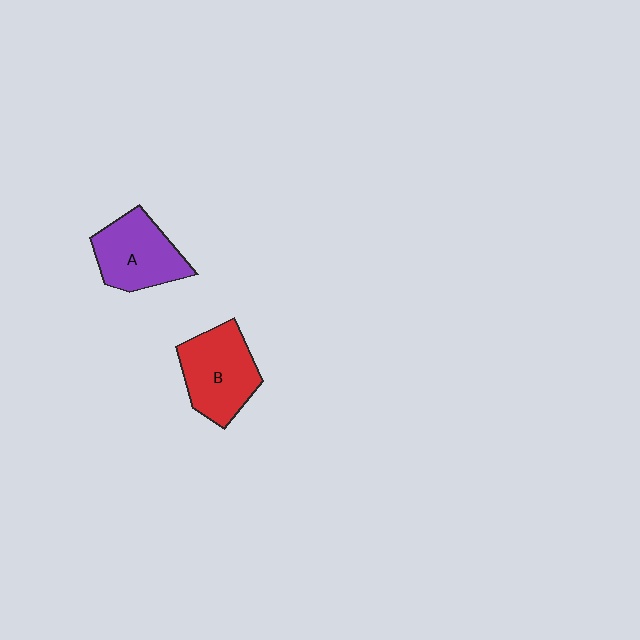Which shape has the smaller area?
Shape A (purple).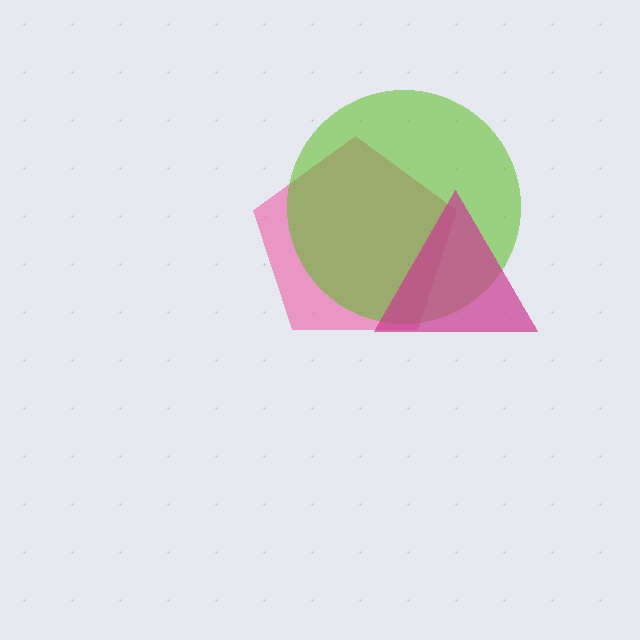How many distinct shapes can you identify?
There are 3 distinct shapes: a pink pentagon, a lime circle, a magenta triangle.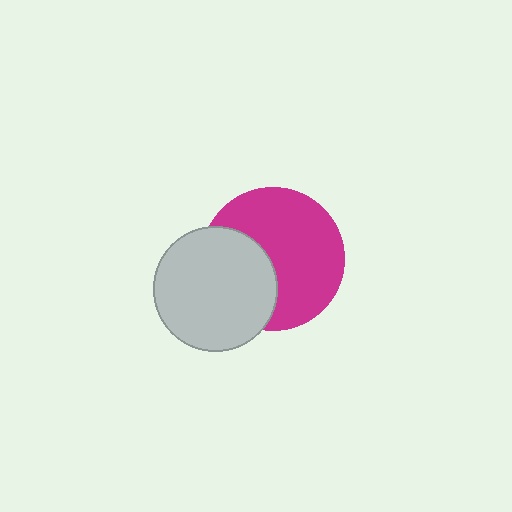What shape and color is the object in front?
The object in front is a light gray circle.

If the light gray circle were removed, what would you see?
You would see the complete magenta circle.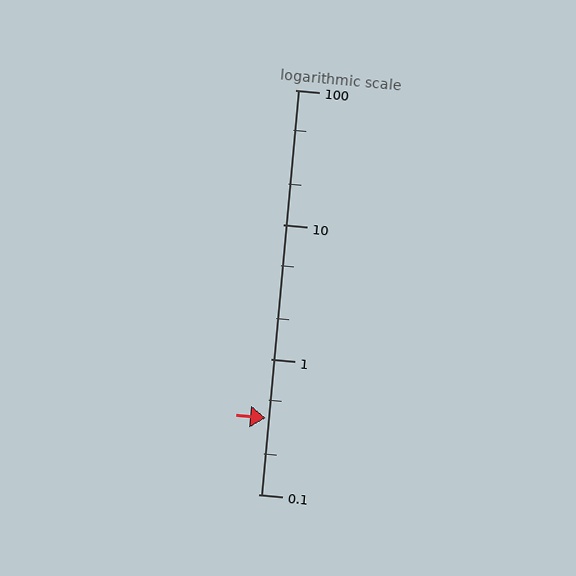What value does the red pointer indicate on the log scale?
The pointer indicates approximately 0.37.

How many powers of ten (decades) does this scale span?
The scale spans 3 decades, from 0.1 to 100.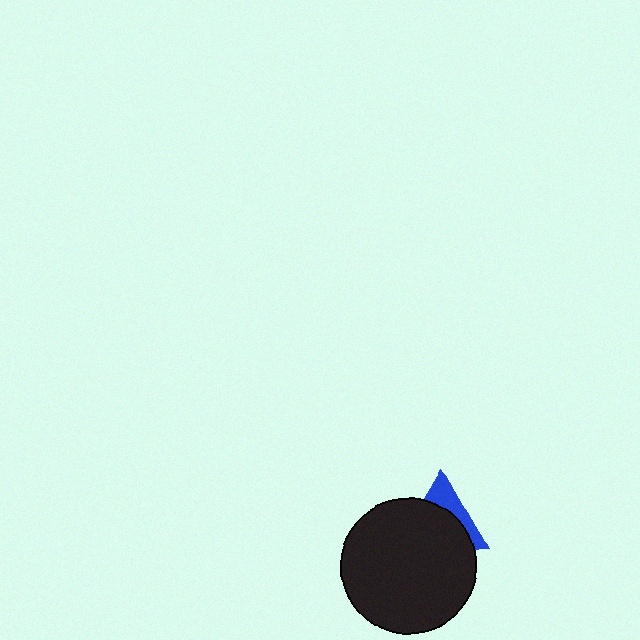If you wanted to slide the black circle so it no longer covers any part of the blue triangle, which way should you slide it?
Slide it down — that is the most direct way to separate the two shapes.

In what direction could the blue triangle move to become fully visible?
The blue triangle could move up. That would shift it out from behind the black circle entirely.